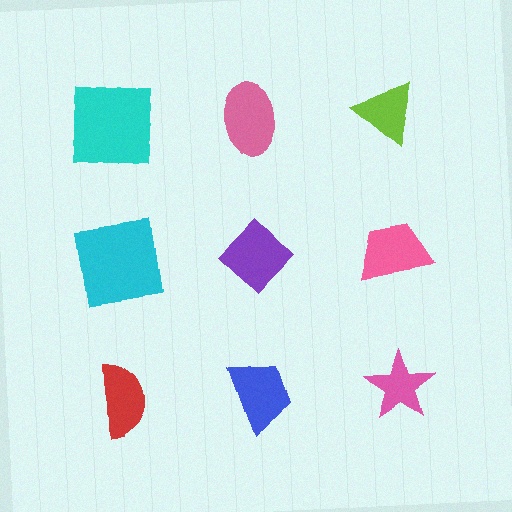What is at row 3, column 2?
A blue trapezoid.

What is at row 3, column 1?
A red semicircle.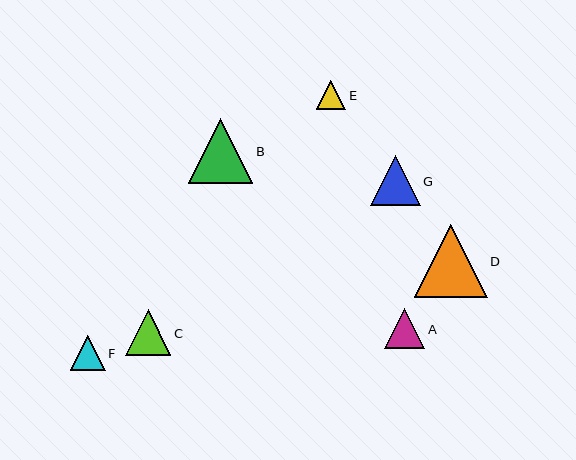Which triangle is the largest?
Triangle D is the largest with a size of approximately 73 pixels.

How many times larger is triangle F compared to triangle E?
Triangle F is approximately 1.2 times the size of triangle E.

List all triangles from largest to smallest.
From largest to smallest: D, B, G, C, A, F, E.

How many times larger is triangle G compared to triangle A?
Triangle G is approximately 1.2 times the size of triangle A.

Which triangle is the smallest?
Triangle E is the smallest with a size of approximately 29 pixels.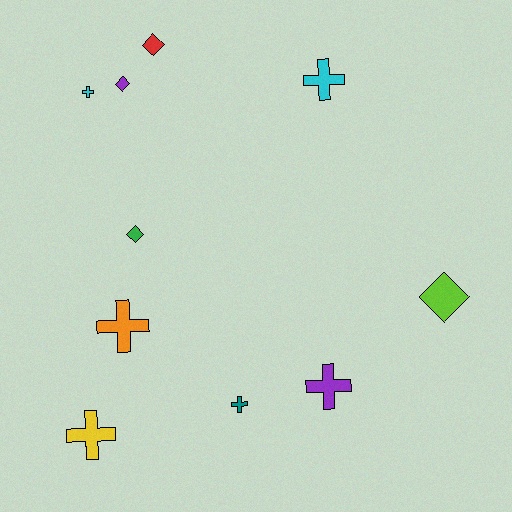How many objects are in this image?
There are 10 objects.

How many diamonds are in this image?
There are 4 diamonds.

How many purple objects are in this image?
There are 2 purple objects.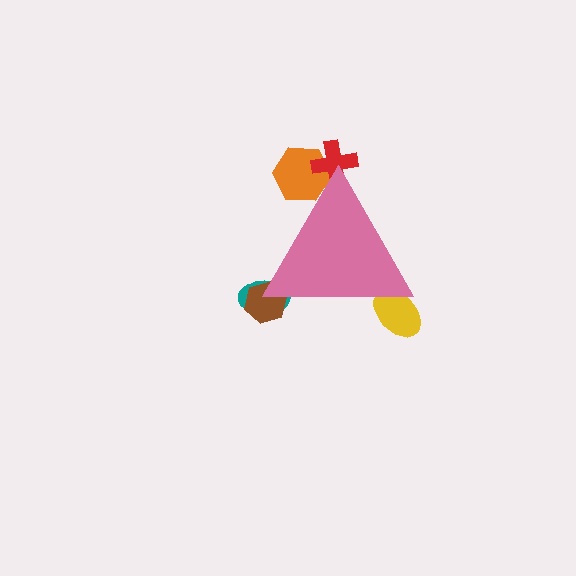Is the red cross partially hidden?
Yes, the red cross is partially hidden behind the pink triangle.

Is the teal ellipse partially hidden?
Yes, the teal ellipse is partially hidden behind the pink triangle.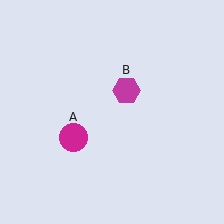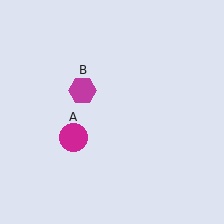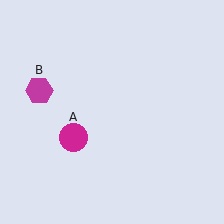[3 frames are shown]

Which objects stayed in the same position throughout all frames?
Magenta circle (object A) remained stationary.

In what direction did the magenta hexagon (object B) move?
The magenta hexagon (object B) moved left.